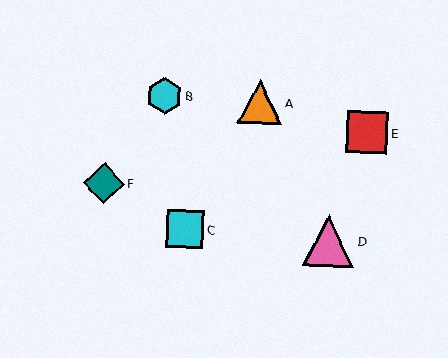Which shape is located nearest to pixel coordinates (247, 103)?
The orange triangle (labeled A) at (260, 102) is nearest to that location.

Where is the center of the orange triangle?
The center of the orange triangle is at (260, 102).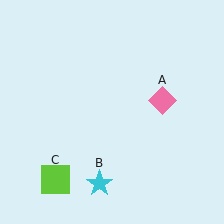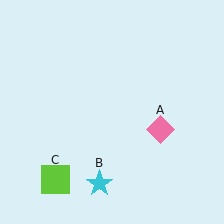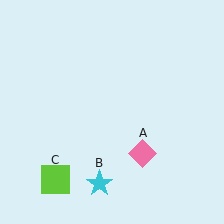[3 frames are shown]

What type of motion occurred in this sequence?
The pink diamond (object A) rotated clockwise around the center of the scene.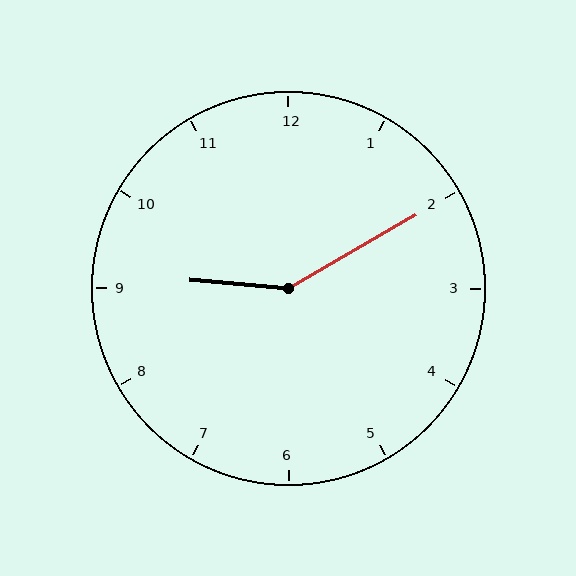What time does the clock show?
9:10.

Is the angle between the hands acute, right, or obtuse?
It is obtuse.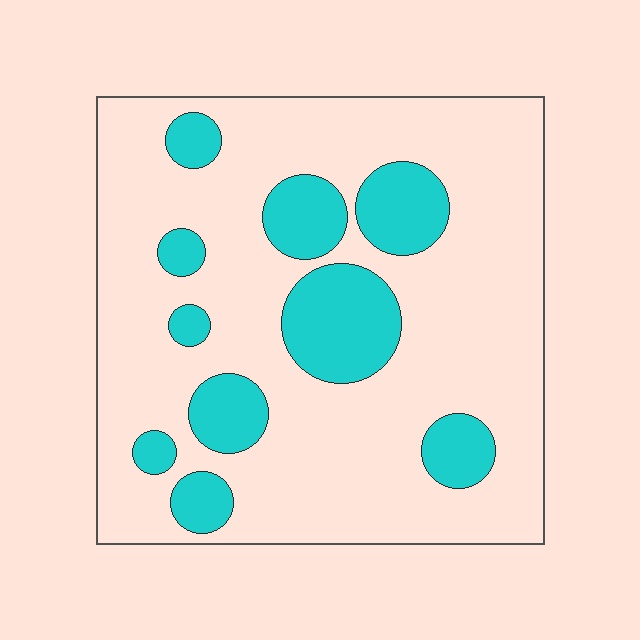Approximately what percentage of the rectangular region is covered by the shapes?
Approximately 20%.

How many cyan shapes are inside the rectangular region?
10.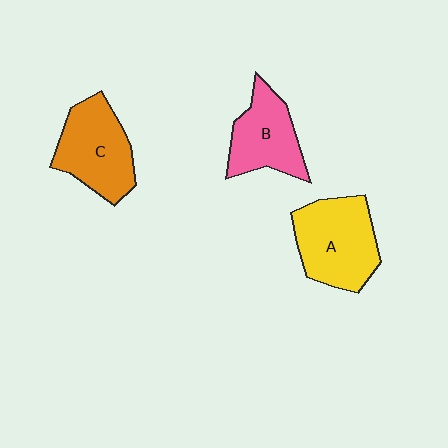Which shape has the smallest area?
Shape B (pink).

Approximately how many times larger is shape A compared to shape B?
Approximately 1.3 times.